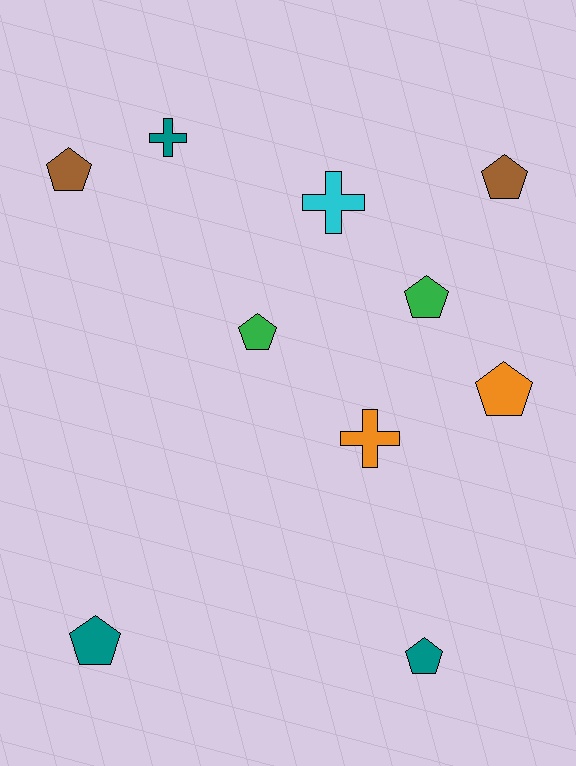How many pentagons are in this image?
There are 7 pentagons.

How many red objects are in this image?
There are no red objects.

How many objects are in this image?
There are 10 objects.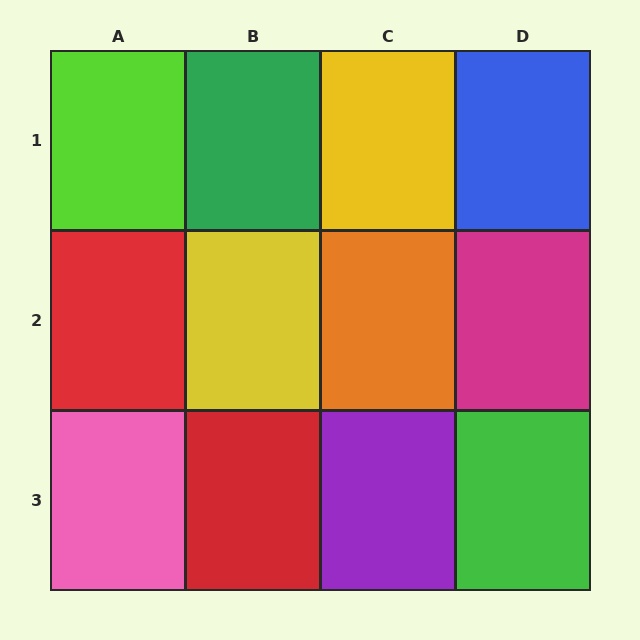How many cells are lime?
1 cell is lime.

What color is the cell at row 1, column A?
Lime.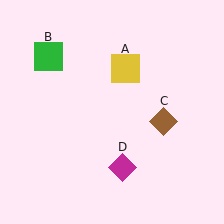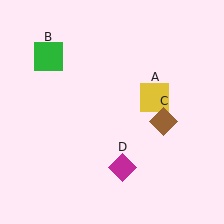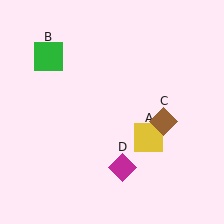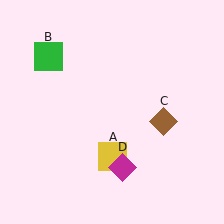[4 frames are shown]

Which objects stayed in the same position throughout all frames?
Green square (object B) and brown diamond (object C) and magenta diamond (object D) remained stationary.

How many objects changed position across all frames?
1 object changed position: yellow square (object A).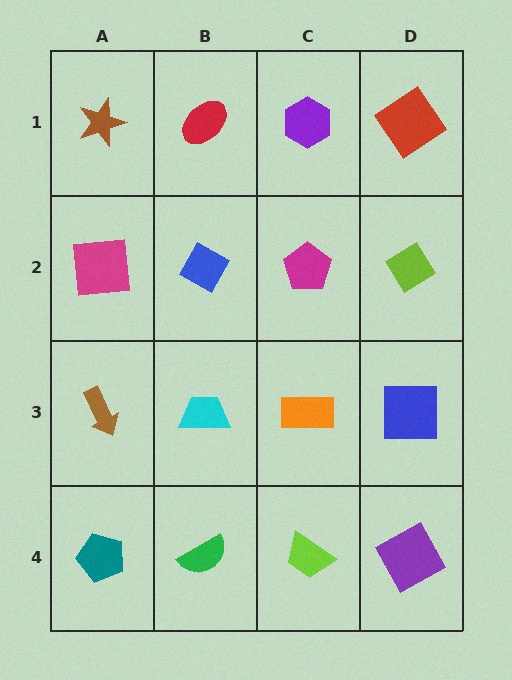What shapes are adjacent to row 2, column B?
A red ellipse (row 1, column B), a cyan trapezoid (row 3, column B), a magenta square (row 2, column A), a magenta pentagon (row 2, column C).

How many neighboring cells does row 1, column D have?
2.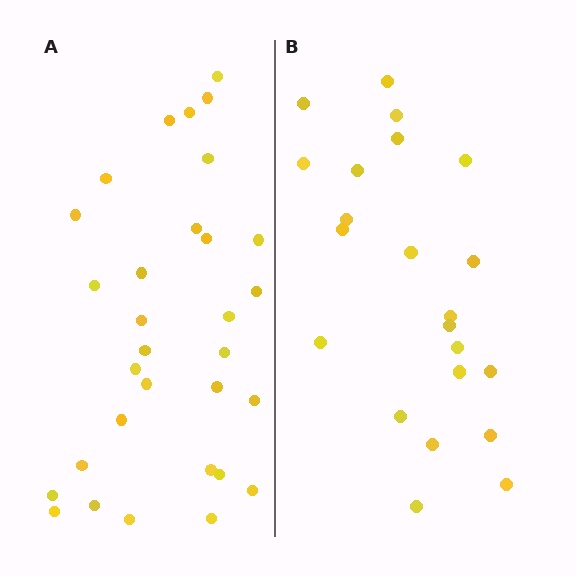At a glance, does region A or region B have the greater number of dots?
Region A (the left region) has more dots.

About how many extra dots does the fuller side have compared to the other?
Region A has roughly 8 or so more dots than region B.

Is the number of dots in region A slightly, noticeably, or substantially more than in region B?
Region A has noticeably more, but not dramatically so. The ratio is roughly 1.4 to 1.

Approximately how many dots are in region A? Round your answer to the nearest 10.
About 30 dots. (The exact count is 31, which rounds to 30.)